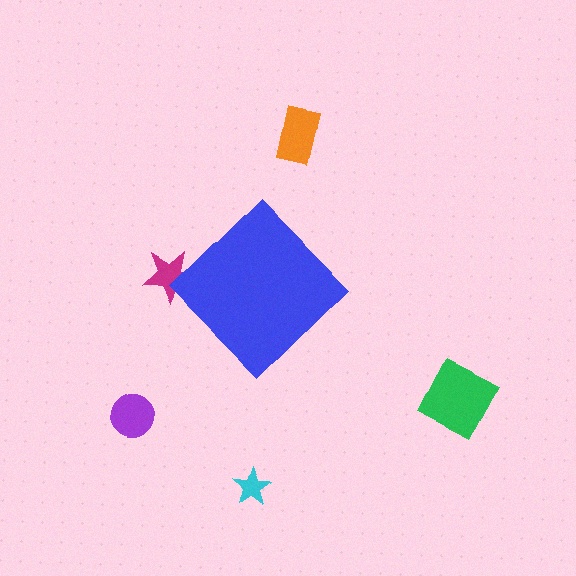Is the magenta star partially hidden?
Yes, the magenta star is partially hidden behind the blue diamond.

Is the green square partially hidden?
No, the green square is fully visible.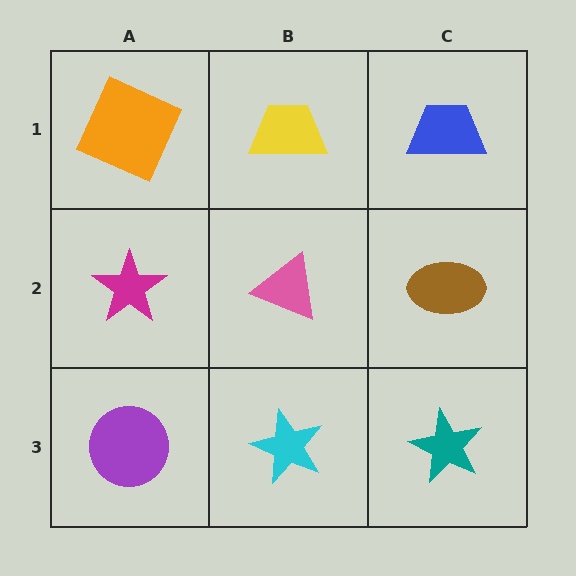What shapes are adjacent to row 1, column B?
A pink triangle (row 2, column B), an orange square (row 1, column A), a blue trapezoid (row 1, column C).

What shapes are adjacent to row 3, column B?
A pink triangle (row 2, column B), a purple circle (row 3, column A), a teal star (row 3, column C).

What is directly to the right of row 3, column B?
A teal star.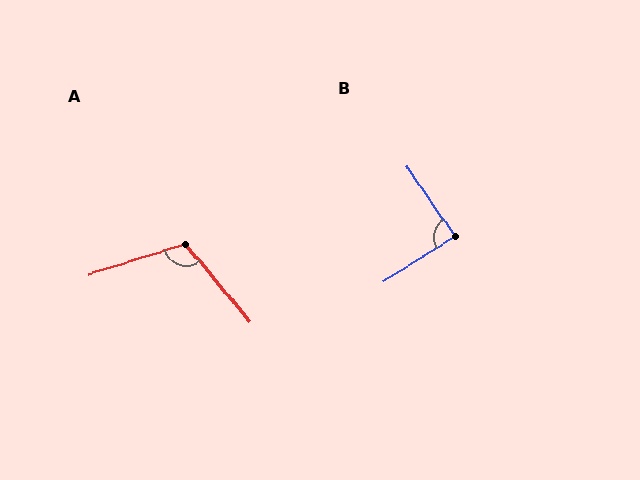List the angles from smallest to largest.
B (87°), A (113°).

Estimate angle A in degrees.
Approximately 113 degrees.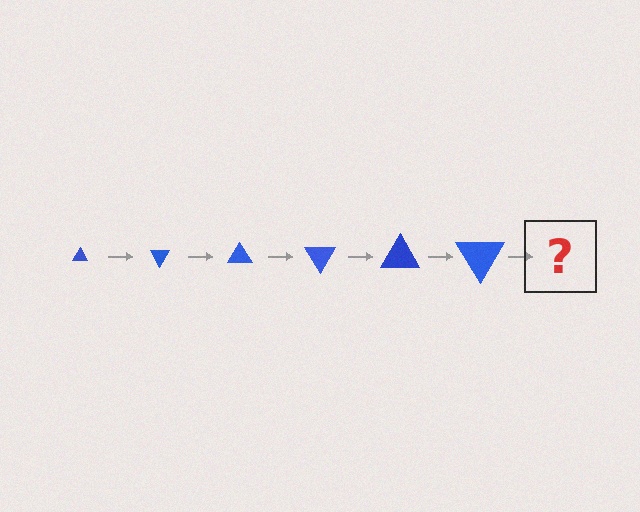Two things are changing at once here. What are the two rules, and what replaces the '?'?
The two rules are that the triangle grows larger each step and it rotates 60 degrees each step. The '?' should be a triangle, larger than the previous one and rotated 360 degrees from the start.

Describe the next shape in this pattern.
It should be a triangle, larger than the previous one and rotated 360 degrees from the start.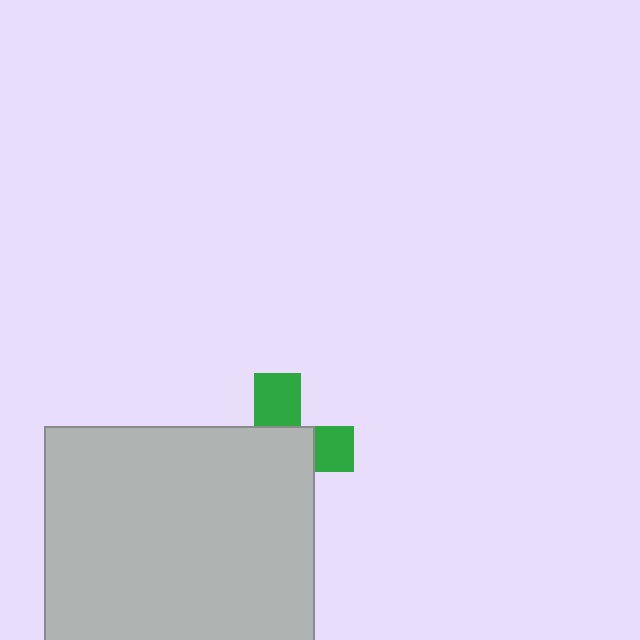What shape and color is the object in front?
The object in front is a light gray rectangle.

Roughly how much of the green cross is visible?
A small part of it is visible (roughly 35%).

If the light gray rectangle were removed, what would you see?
You would see the complete green cross.